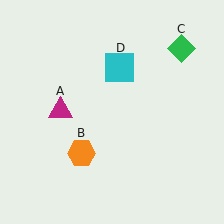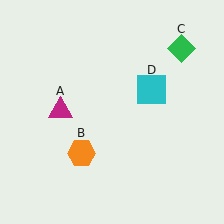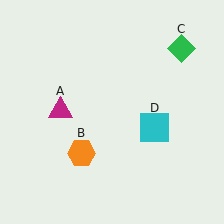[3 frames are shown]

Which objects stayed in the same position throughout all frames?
Magenta triangle (object A) and orange hexagon (object B) and green diamond (object C) remained stationary.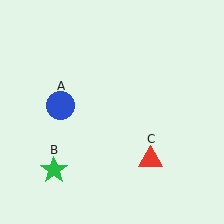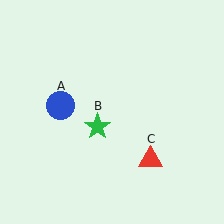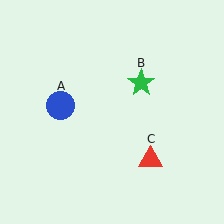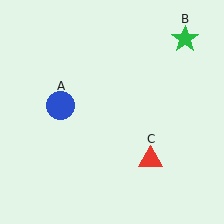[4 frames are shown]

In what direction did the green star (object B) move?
The green star (object B) moved up and to the right.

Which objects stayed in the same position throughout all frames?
Blue circle (object A) and red triangle (object C) remained stationary.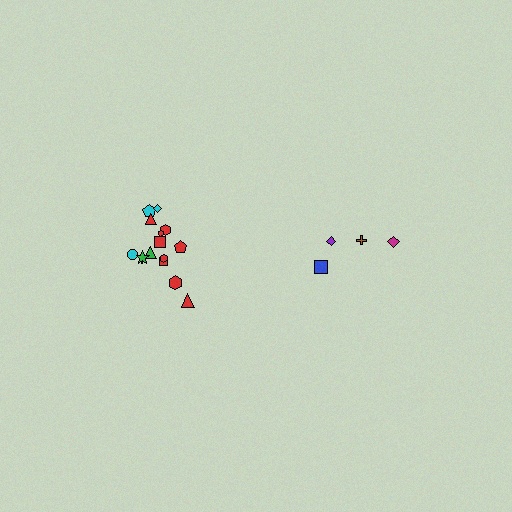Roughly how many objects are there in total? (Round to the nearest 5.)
Roughly 20 objects in total.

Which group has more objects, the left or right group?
The left group.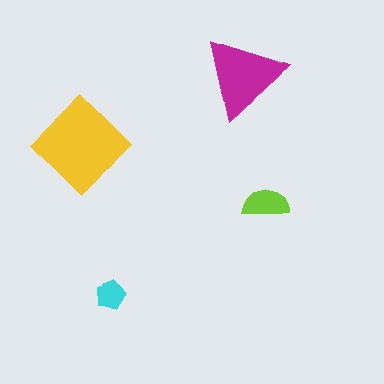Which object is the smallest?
The cyan pentagon.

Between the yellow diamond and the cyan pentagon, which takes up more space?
The yellow diamond.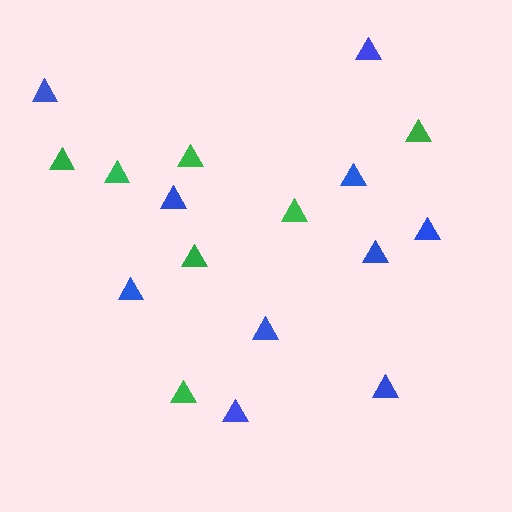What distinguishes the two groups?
There are 2 groups: one group of green triangles (7) and one group of blue triangles (10).